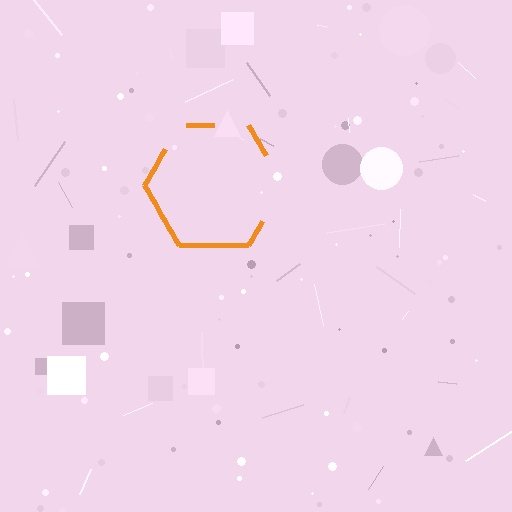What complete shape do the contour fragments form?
The contour fragments form a hexagon.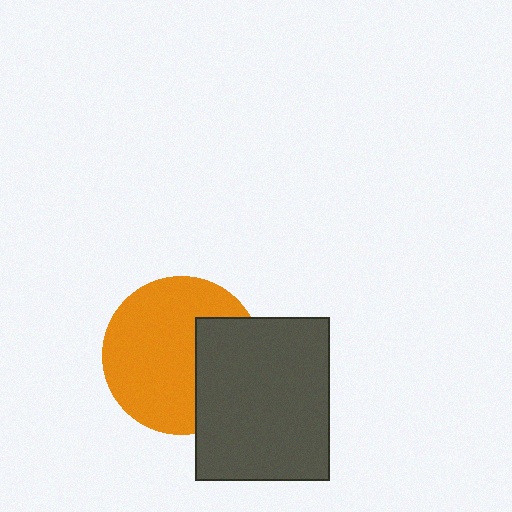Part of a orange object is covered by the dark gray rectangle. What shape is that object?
It is a circle.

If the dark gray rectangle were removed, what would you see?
You would see the complete orange circle.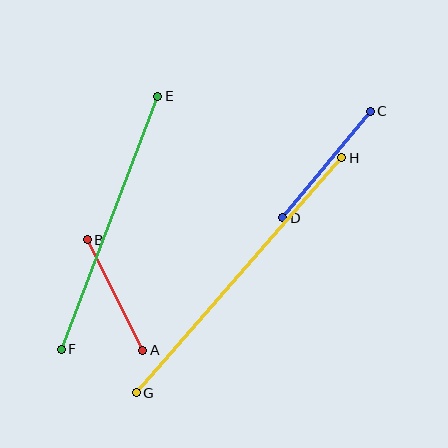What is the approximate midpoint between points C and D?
The midpoint is at approximately (326, 164) pixels.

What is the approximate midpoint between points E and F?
The midpoint is at approximately (109, 223) pixels.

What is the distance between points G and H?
The distance is approximately 312 pixels.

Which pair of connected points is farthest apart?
Points G and H are farthest apart.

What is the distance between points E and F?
The distance is approximately 271 pixels.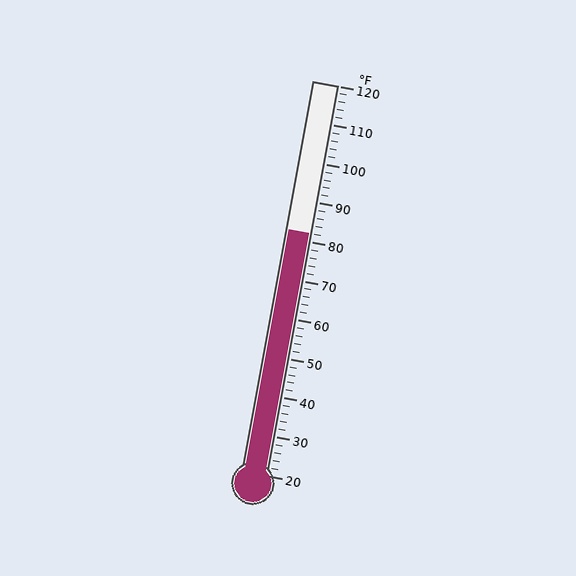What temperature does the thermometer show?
The thermometer shows approximately 82°F.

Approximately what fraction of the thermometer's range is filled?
The thermometer is filled to approximately 60% of its range.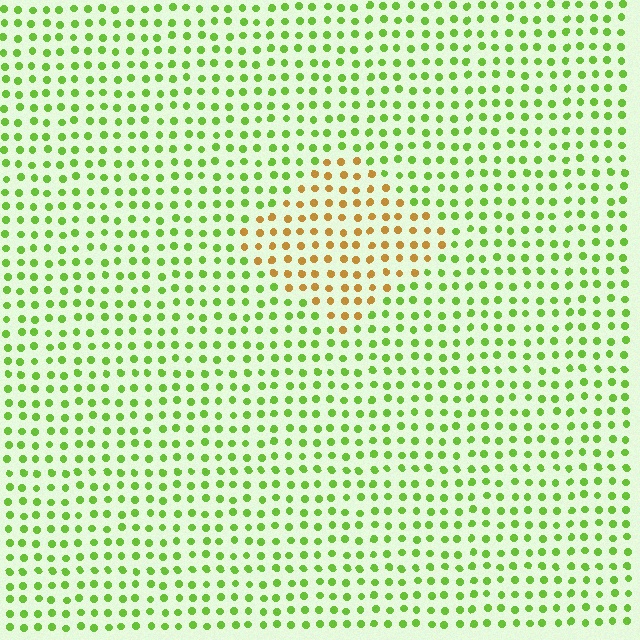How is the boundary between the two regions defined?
The boundary is defined purely by a slight shift in hue (about 61 degrees). Spacing, size, and orientation are identical on both sides.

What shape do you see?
I see a diamond.